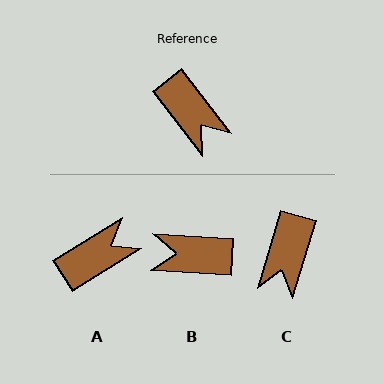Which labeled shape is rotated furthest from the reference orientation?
B, about 131 degrees away.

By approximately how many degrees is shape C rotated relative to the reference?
Approximately 54 degrees clockwise.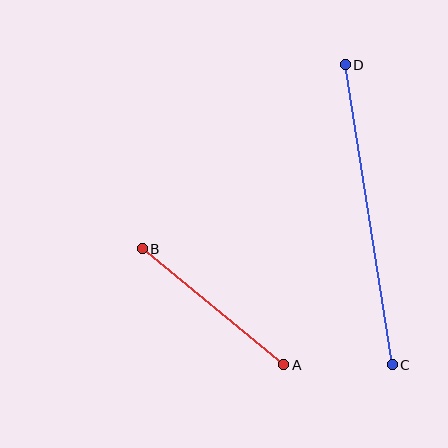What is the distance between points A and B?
The distance is approximately 183 pixels.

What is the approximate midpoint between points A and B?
The midpoint is at approximately (213, 307) pixels.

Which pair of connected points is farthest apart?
Points C and D are farthest apart.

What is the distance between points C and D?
The distance is approximately 303 pixels.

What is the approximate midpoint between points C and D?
The midpoint is at approximately (369, 215) pixels.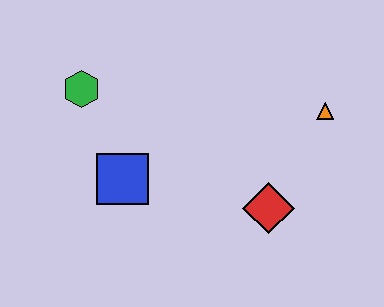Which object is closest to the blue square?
The green hexagon is closest to the blue square.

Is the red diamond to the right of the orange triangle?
No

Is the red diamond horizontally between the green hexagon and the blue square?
No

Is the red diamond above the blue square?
No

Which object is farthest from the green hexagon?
The orange triangle is farthest from the green hexagon.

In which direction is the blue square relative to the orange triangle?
The blue square is to the left of the orange triangle.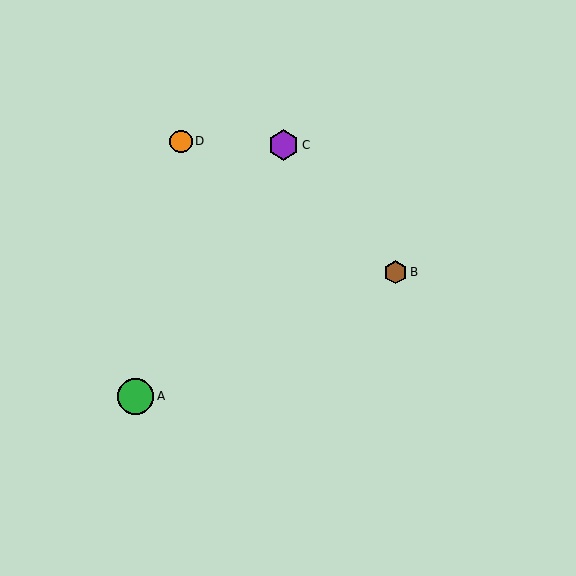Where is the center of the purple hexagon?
The center of the purple hexagon is at (284, 145).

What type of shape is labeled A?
Shape A is a green circle.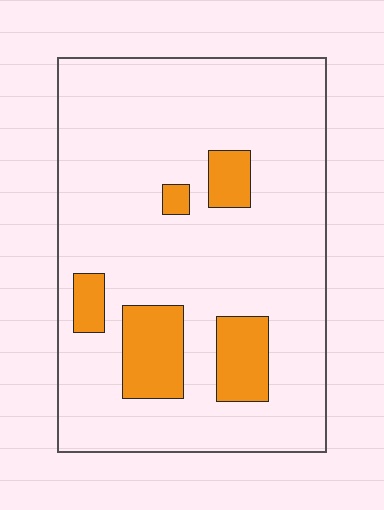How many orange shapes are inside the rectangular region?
5.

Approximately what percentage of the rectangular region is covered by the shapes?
Approximately 15%.